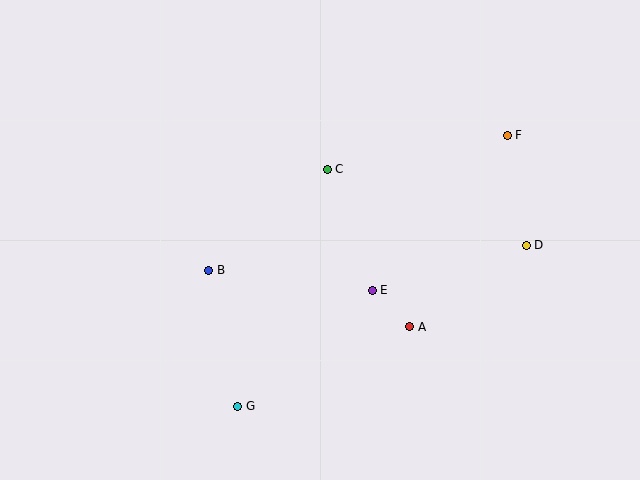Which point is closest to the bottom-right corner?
Point D is closest to the bottom-right corner.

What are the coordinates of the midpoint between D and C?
The midpoint between D and C is at (427, 207).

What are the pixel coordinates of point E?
Point E is at (372, 290).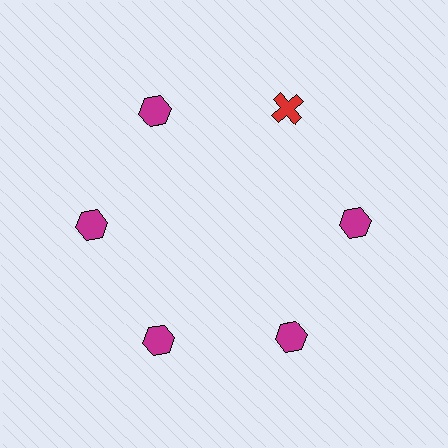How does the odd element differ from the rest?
It differs in both color (red instead of magenta) and shape (cross instead of hexagon).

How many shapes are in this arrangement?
There are 6 shapes arranged in a ring pattern.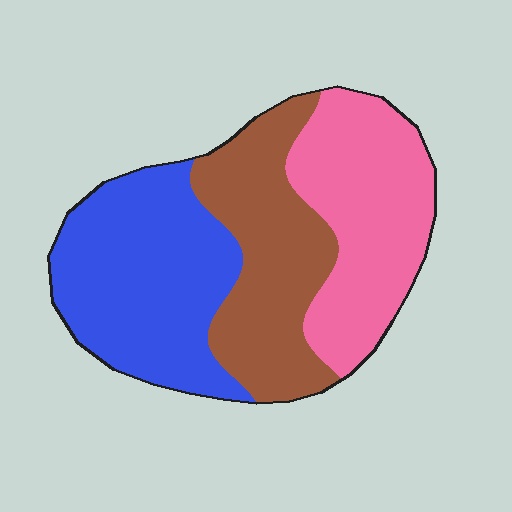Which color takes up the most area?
Blue, at roughly 35%.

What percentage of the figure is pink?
Pink takes up between a sixth and a third of the figure.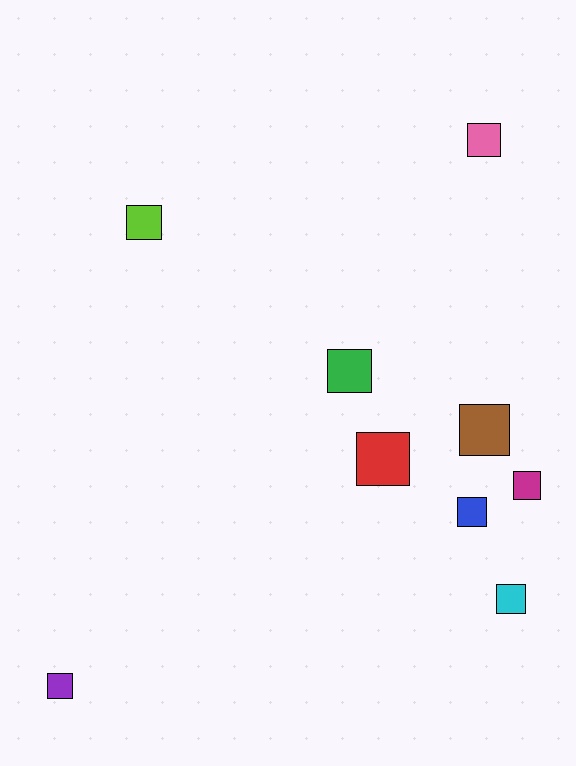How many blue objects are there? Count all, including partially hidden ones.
There is 1 blue object.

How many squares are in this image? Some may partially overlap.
There are 9 squares.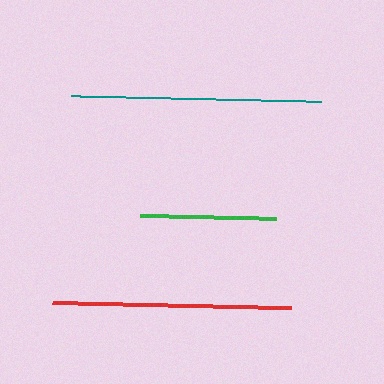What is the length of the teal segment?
The teal segment is approximately 249 pixels long.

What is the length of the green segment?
The green segment is approximately 137 pixels long.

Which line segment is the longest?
The teal line is the longest at approximately 249 pixels.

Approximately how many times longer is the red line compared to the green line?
The red line is approximately 1.7 times the length of the green line.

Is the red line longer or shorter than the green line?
The red line is longer than the green line.